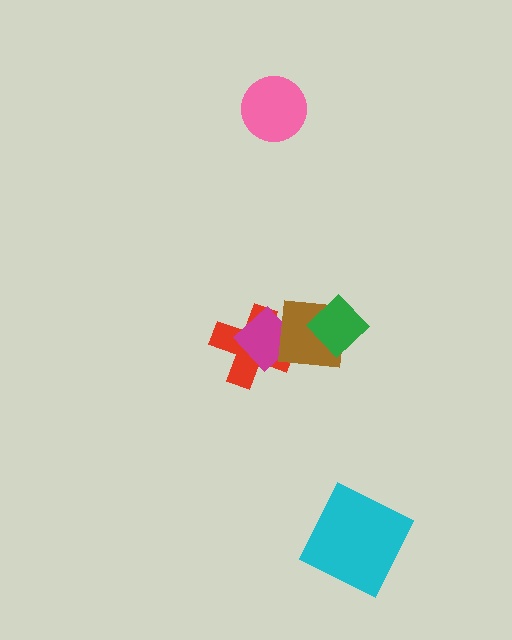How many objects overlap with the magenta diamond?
2 objects overlap with the magenta diamond.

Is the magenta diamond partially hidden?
Yes, it is partially covered by another shape.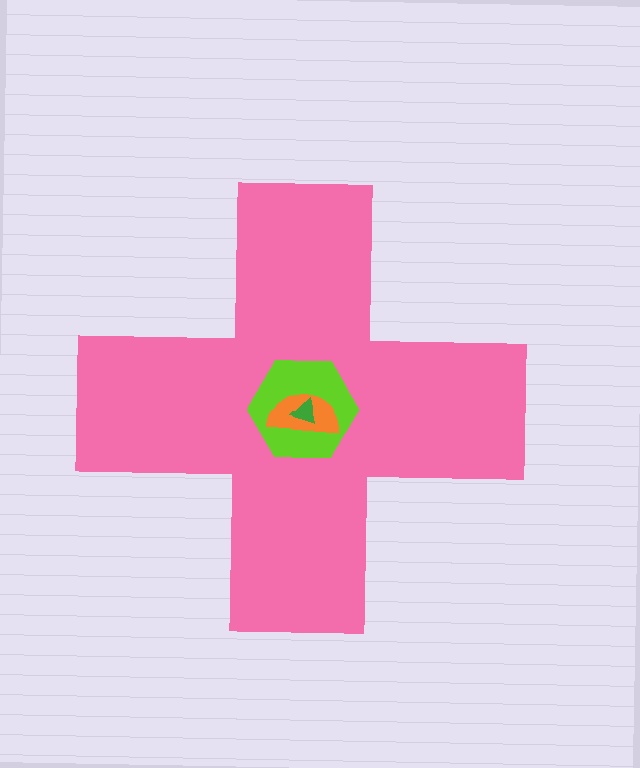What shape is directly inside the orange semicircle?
The green triangle.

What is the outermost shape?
The pink cross.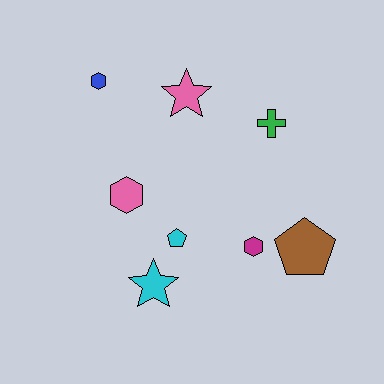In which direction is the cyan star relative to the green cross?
The cyan star is below the green cross.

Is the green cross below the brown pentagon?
No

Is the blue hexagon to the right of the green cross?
No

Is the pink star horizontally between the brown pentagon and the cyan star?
Yes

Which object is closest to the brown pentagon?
The magenta hexagon is closest to the brown pentagon.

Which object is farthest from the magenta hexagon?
The blue hexagon is farthest from the magenta hexagon.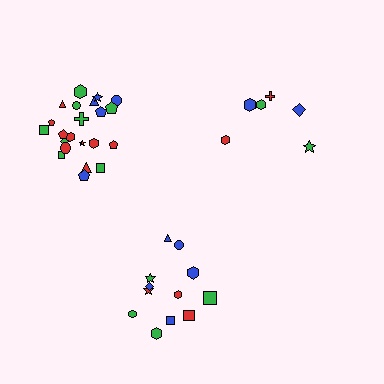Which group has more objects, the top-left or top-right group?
The top-left group.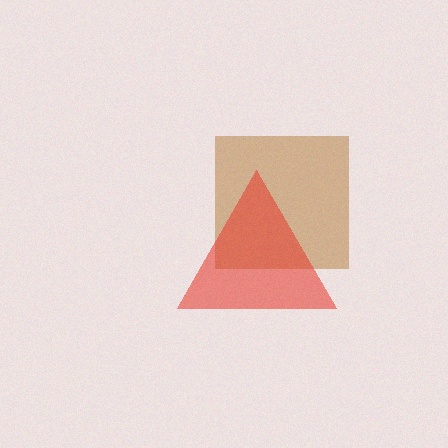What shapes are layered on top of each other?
The layered shapes are: a brown square, a red triangle.